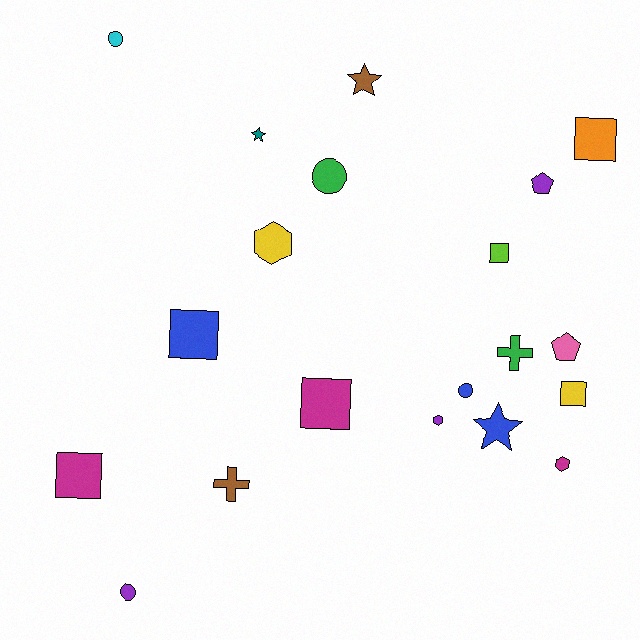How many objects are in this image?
There are 20 objects.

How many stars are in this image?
There are 3 stars.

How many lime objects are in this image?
There is 1 lime object.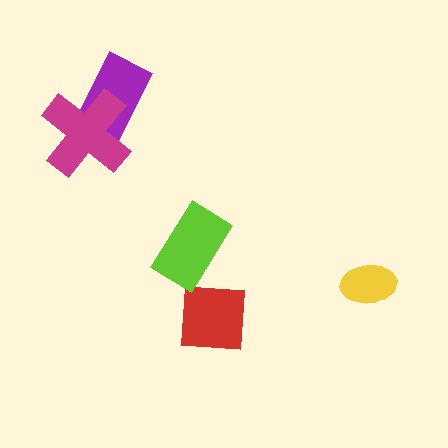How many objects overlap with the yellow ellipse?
0 objects overlap with the yellow ellipse.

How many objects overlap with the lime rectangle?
0 objects overlap with the lime rectangle.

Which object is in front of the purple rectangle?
The magenta cross is in front of the purple rectangle.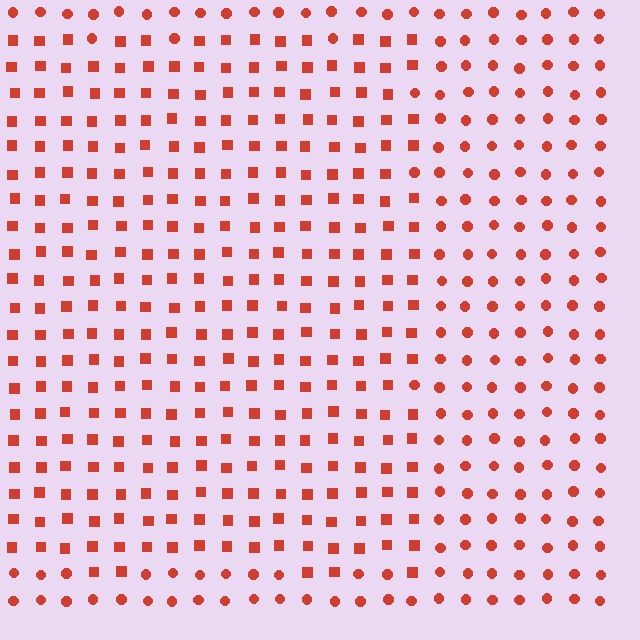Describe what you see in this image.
The image is filled with small red elements arranged in a uniform grid. A rectangle-shaped region contains squares, while the surrounding area contains circles. The boundary is defined purely by the change in element shape.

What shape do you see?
I see a rectangle.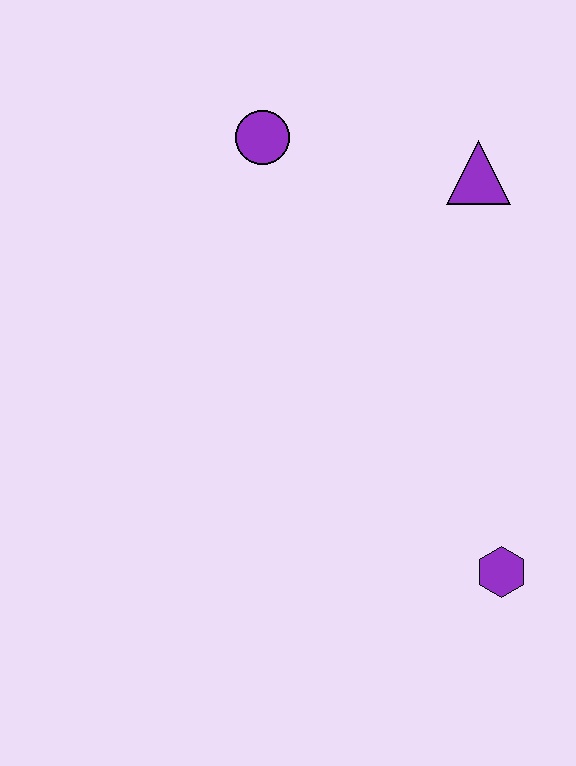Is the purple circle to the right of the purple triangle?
No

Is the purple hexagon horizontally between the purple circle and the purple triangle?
No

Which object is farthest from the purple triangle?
The purple hexagon is farthest from the purple triangle.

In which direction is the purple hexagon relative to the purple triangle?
The purple hexagon is below the purple triangle.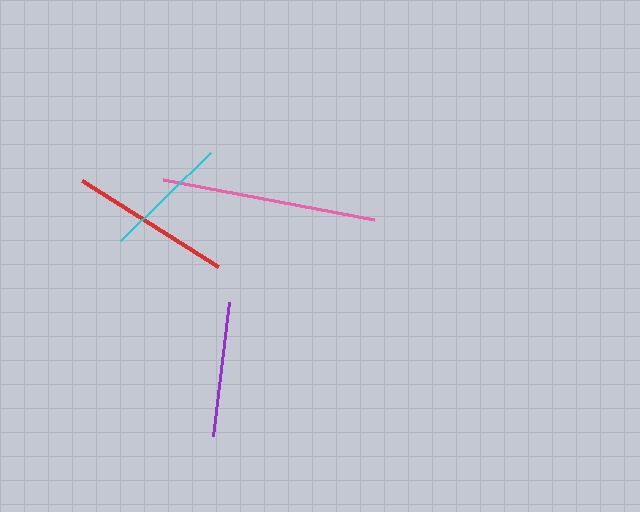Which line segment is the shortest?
The cyan line is the shortest at approximately 126 pixels.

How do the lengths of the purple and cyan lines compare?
The purple and cyan lines are approximately the same length.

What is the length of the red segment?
The red segment is approximately 161 pixels long.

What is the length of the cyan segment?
The cyan segment is approximately 126 pixels long.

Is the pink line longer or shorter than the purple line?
The pink line is longer than the purple line.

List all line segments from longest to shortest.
From longest to shortest: pink, red, purple, cyan.